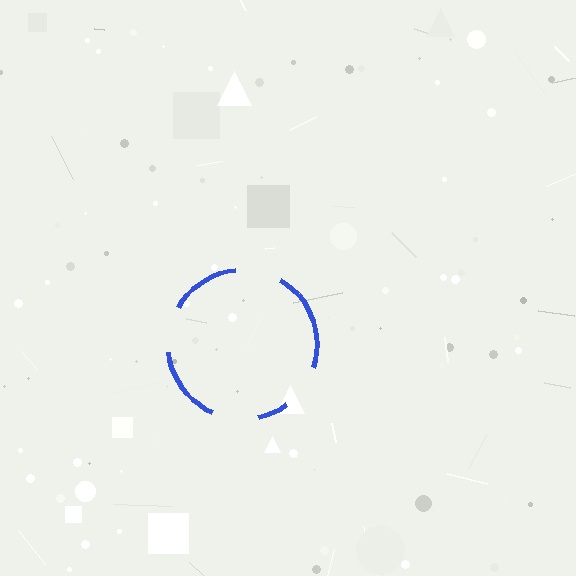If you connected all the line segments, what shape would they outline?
They would outline a circle.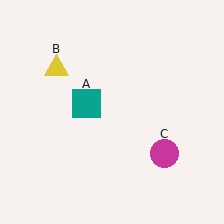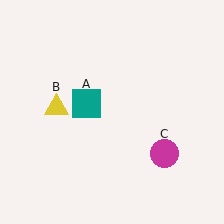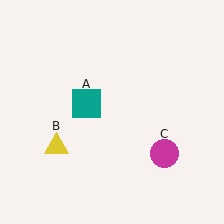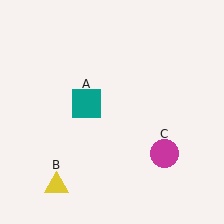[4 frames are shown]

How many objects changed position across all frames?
1 object changed position: yellow triangle (object B).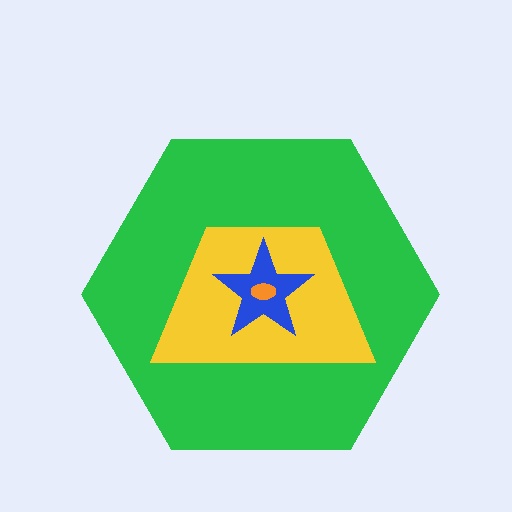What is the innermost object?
The orange ellipse.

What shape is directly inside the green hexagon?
The yellow trapezoid.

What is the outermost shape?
The green hexagon.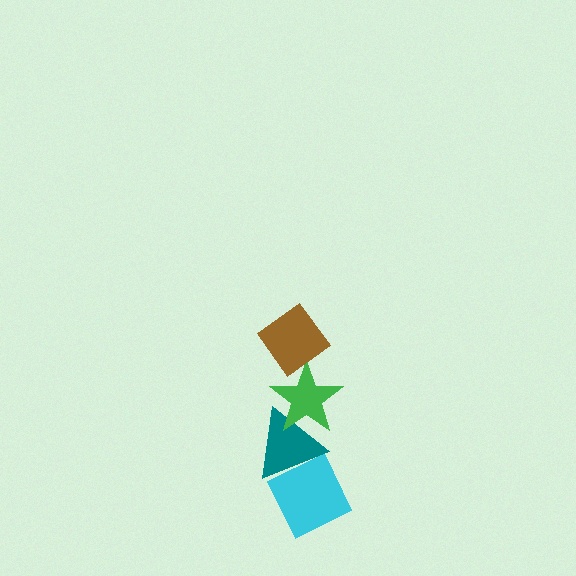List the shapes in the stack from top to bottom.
From top to bottom: the brown diamond, the green star, the teal triangle, the cyan diamond.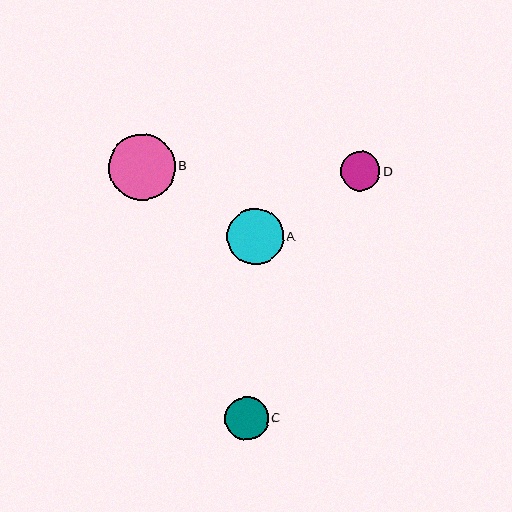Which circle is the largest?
Circle B is the largest with a size of approximately 66 pixels.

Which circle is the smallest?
Circle D is the smallest with a size of approximately 40 pixels.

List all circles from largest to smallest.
From largest to smallest: B, A, C, D.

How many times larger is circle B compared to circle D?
Circle B is approximately 1.7 times the size of circle D.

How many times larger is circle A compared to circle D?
Circle A is approximately 1.4 times the size of circle D.